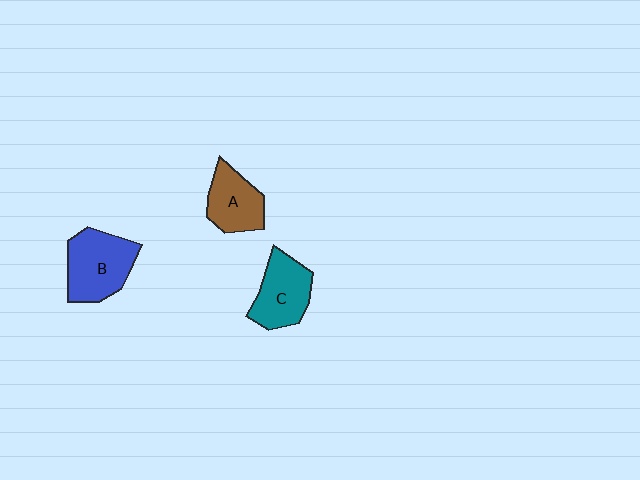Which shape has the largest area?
Shape B (blue).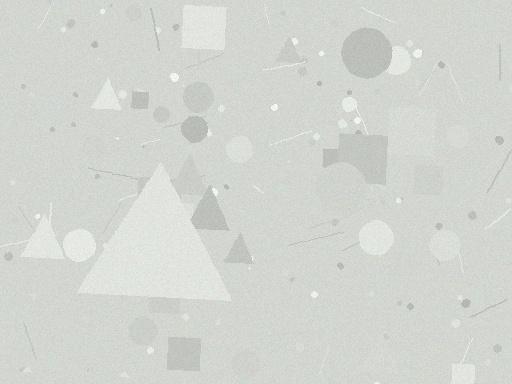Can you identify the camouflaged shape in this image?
The camouflaged shape is a triangle.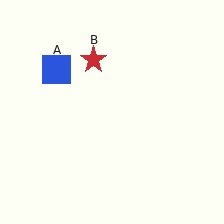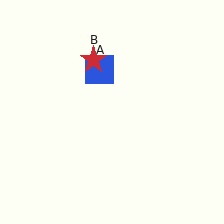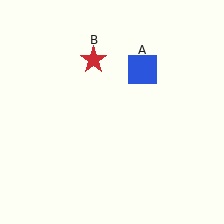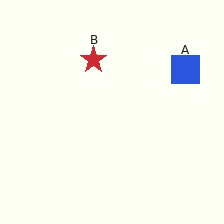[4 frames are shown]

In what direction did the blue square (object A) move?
The blue square (object A) moved right.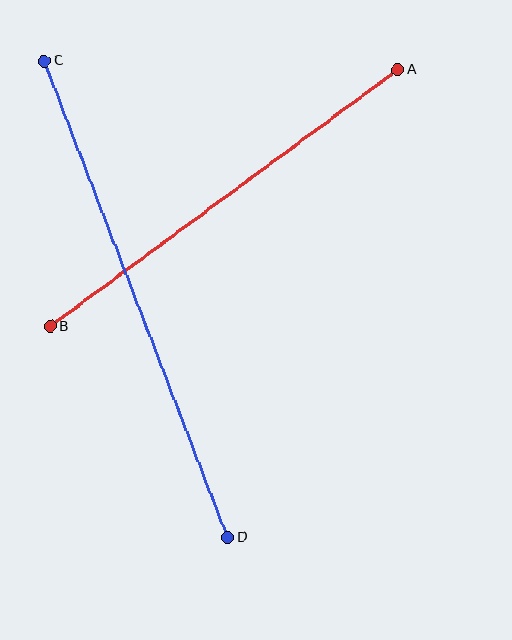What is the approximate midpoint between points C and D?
The midpoint is at approximately (136, 299) pixels.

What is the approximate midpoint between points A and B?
The midpoint is at approximately (224, 198) pixels.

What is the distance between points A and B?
The distance is approximately 432 pixels.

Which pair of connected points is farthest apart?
Points C and D are farthest apart.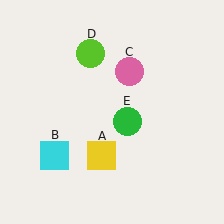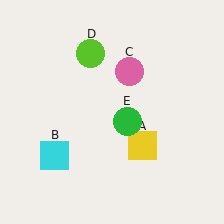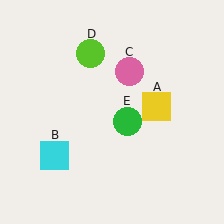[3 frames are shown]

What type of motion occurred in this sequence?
The yellow square (object A) rotated counterclockwise around the center of the scene.